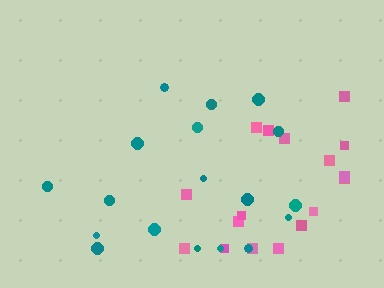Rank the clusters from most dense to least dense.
pink, teal.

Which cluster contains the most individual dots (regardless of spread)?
Teal (18).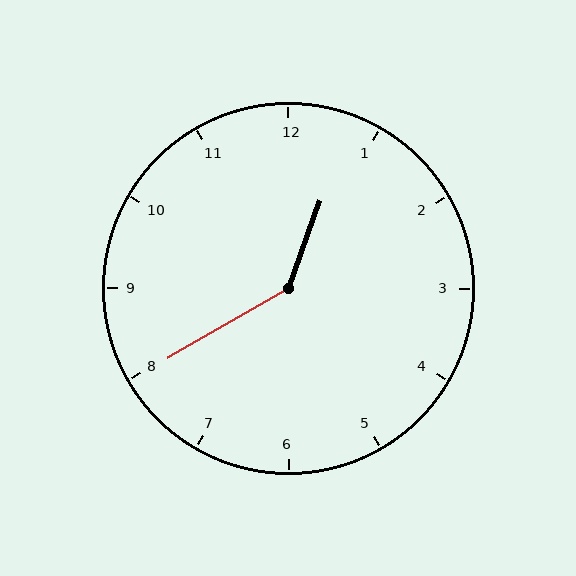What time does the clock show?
12:40.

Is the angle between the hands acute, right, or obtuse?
It is obtuse.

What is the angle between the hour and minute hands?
Approximately 140 degrees.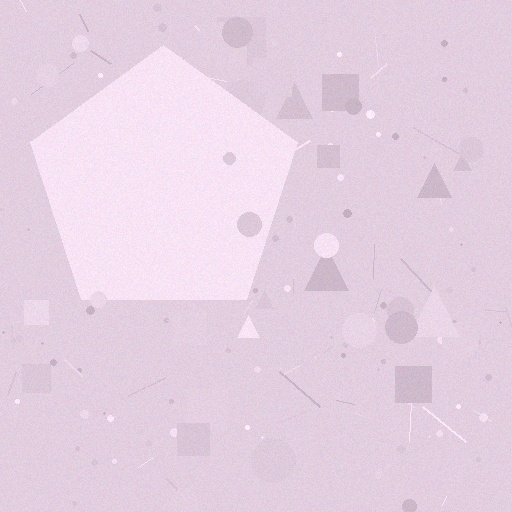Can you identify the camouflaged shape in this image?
The camouflaged shape is a pentagon.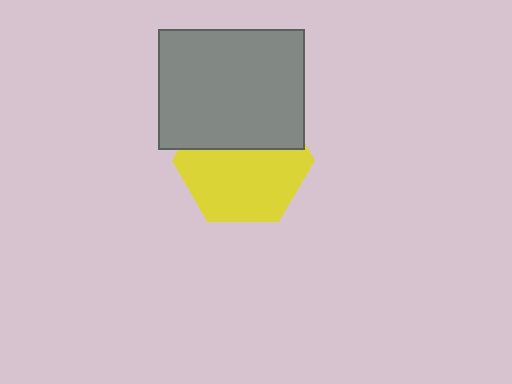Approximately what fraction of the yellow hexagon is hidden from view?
Roughly 38% of the yellow hexagon is hidden behind the gray rectangle.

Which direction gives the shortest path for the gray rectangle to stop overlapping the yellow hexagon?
Moving up gives the shortest separation.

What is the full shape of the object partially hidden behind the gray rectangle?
The partially hidden object is a yellow hexagon.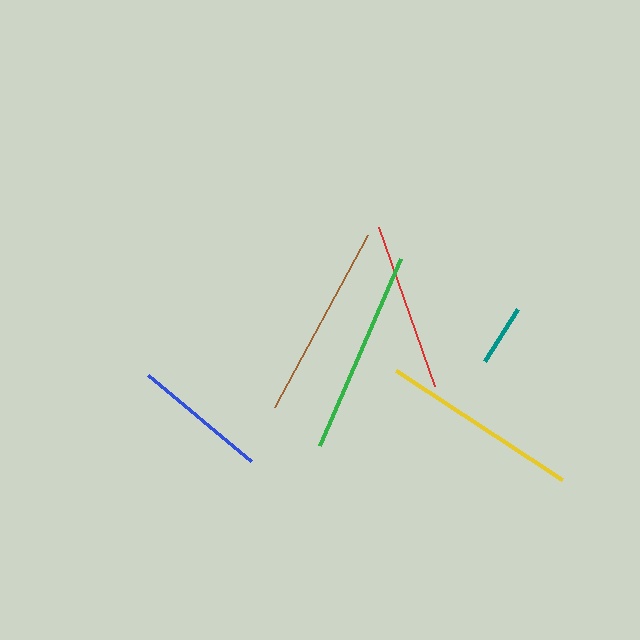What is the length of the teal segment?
The teal segment is approximately 62 pixels long.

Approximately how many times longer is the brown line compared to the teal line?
The brown line is approximately 3.2 times the length of the teal line.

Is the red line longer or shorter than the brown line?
The brown line is longer than the red line.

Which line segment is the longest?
The green line is the longest at approximately 203 pixels.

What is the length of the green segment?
The green segment is approximately 203 pixels long.